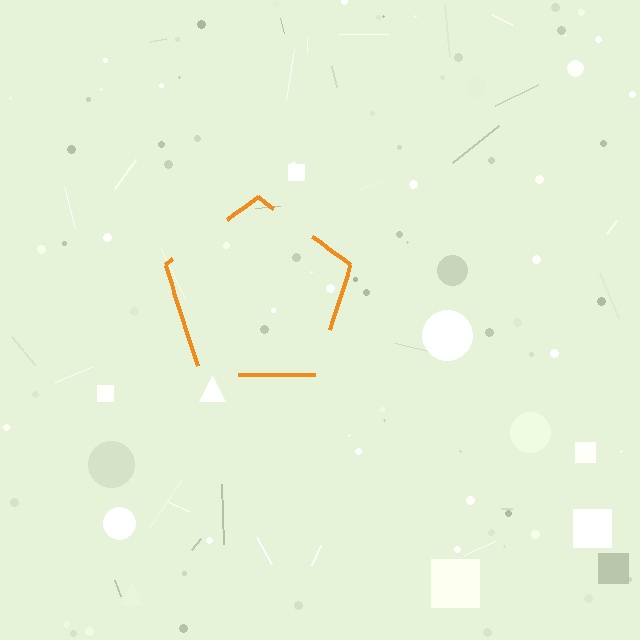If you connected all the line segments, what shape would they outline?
They would outline a pentagon.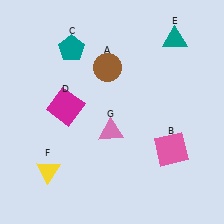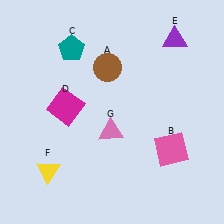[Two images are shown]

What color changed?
The triangle (E) changed from teal in Image 1 to purple in Image 2.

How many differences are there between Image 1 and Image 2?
There is 1 difference between the two images.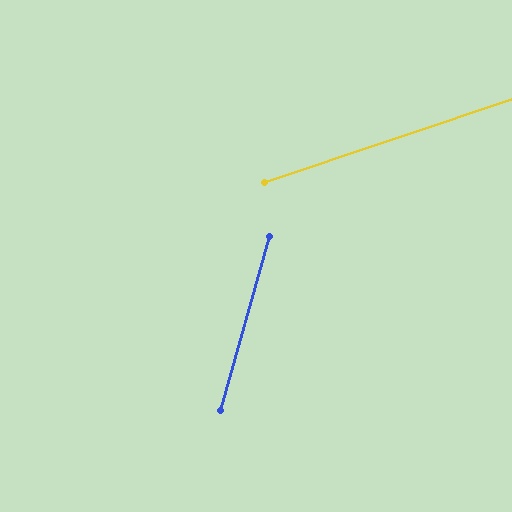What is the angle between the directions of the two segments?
Approximately 56 degrees.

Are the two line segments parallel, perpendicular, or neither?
Neither parallel nor perpendicular — they differ by about 56°.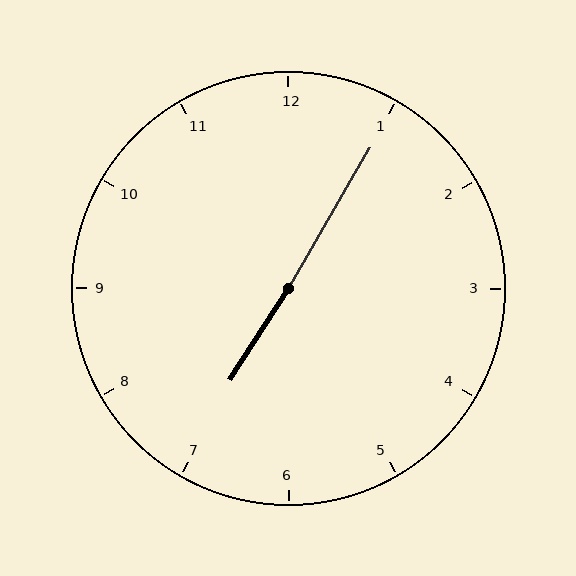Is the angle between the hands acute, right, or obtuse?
It is obtuse.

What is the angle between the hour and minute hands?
Approximately 178 degrees.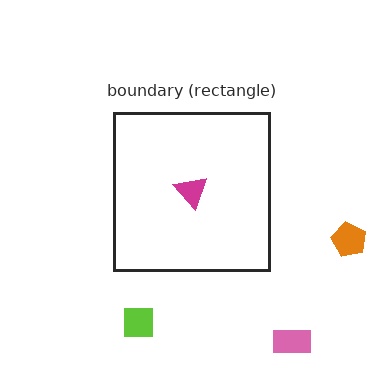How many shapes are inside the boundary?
1 inside, 3 outside.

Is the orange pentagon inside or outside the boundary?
Outside.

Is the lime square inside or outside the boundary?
Outside.